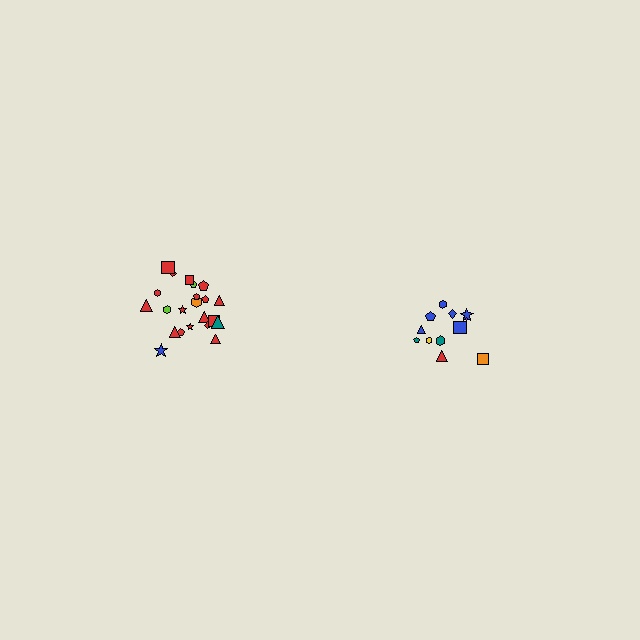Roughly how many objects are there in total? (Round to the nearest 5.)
Roughly 35 objects in total.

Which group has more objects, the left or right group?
The left group.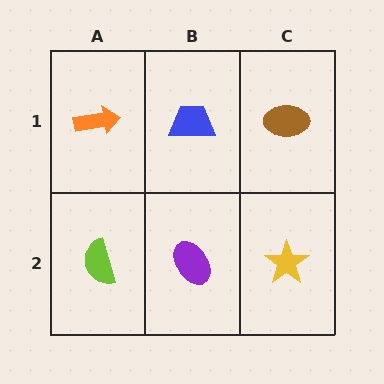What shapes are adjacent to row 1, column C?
A yellow star (row 2, column C), a blue trapezoid (row 1, column B).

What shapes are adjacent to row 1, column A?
A lime semicircle (row 2, column A), a blue trapezoid (row 1, column B).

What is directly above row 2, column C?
A brown ellipse.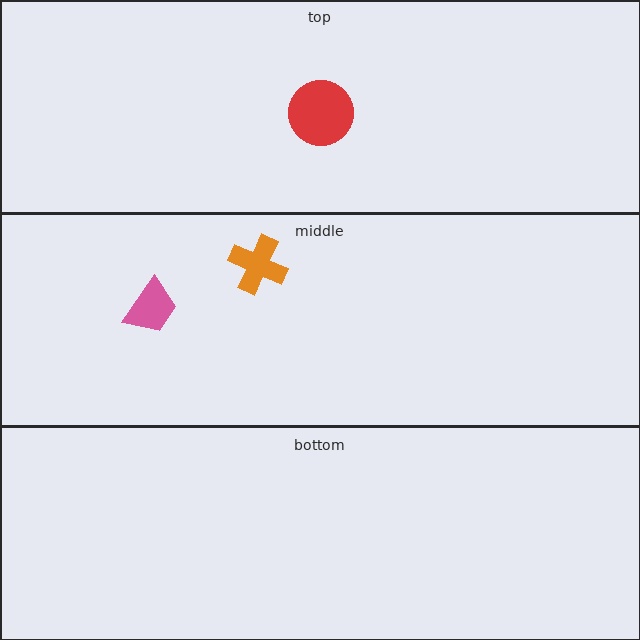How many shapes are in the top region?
1.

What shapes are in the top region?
The red circle.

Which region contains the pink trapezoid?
The middle region.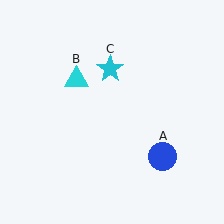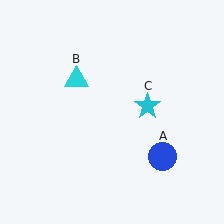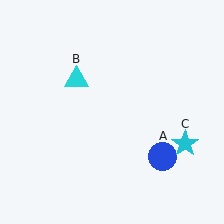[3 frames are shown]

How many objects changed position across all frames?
1 object changed position: cyan star (object C).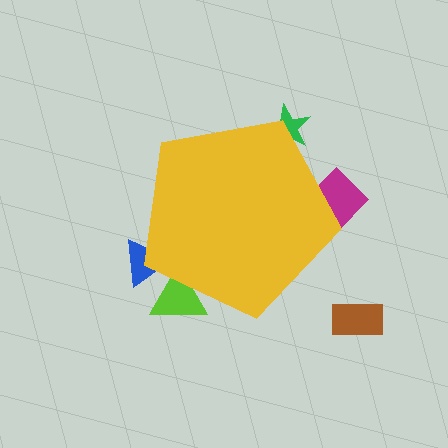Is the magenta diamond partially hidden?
Yes, the magenta diamond is partially hidden behind the yellow pentagon.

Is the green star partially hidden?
Yes, the green star is partially hidden behind the yellow pentagon.